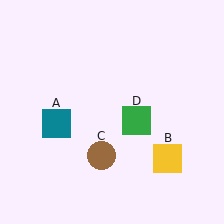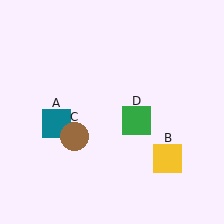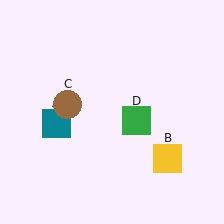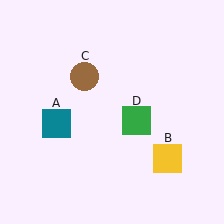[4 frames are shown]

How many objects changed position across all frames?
1 object changed position: brown circle (object C).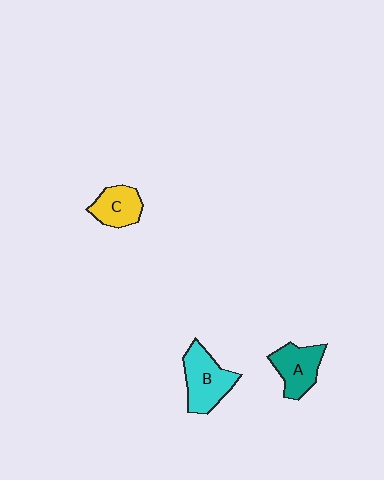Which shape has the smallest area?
Shape C (yellow).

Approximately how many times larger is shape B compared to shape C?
Approximately 1.4 times.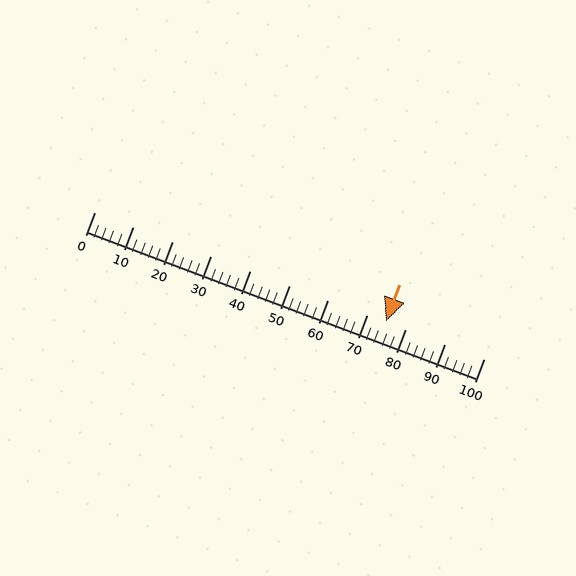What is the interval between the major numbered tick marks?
The major tick marks are spaced 10 units apart.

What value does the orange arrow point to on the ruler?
The orange arrow points to approximately 75.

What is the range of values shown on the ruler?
The ruler shows values from 0 to 100.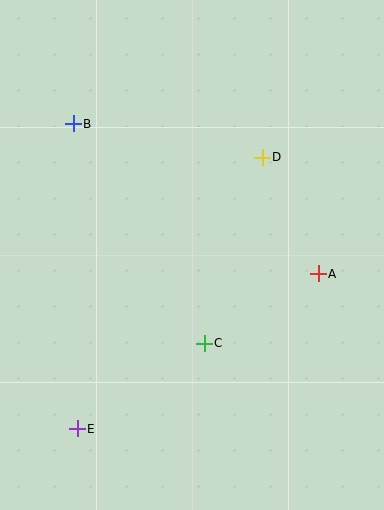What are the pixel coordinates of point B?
Point B is at (73, 124).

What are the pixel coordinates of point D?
Point D is at (262, 157).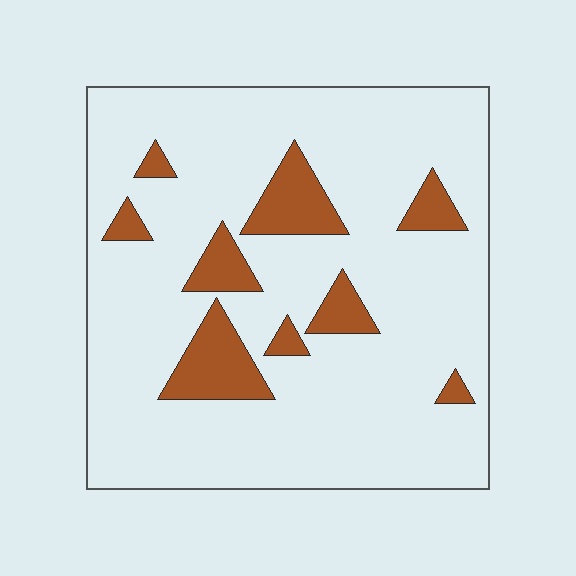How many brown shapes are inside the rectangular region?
9.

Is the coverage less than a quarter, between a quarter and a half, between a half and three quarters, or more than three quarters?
Less than a quarter.